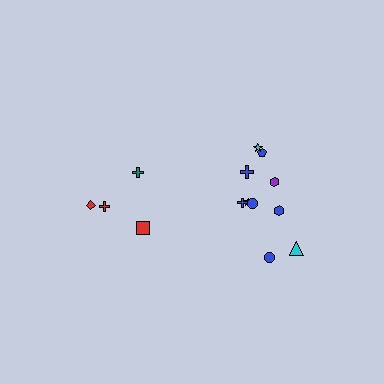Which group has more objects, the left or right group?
The right group.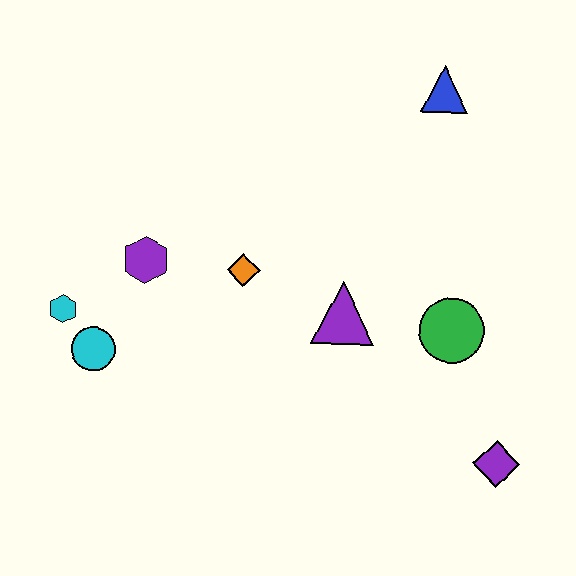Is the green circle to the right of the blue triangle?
Yes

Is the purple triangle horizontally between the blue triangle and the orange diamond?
Yes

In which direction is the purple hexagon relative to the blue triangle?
The purple hexagon is to the left of the blue triangle.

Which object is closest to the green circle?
The purple triangle is closest to the green circle.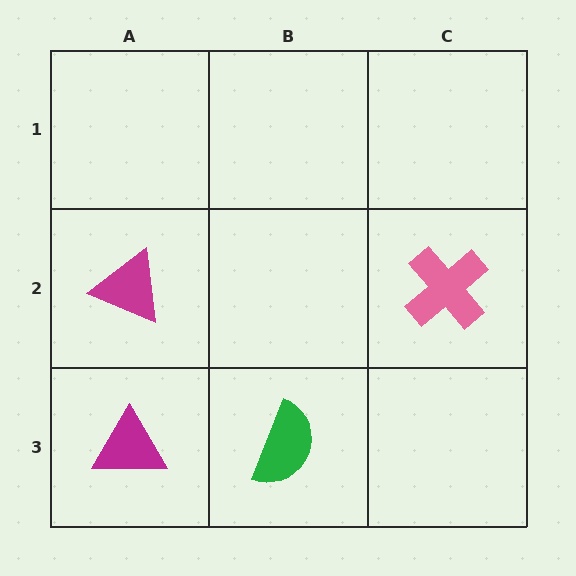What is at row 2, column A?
A magenta triangle.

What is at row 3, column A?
A magenta triangle.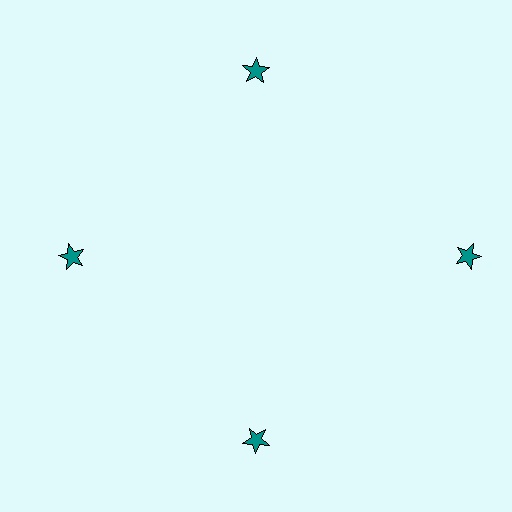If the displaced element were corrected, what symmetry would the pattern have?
It would have 4-fold rotational symmetry — the pattern would map onto itself every 90 degrees.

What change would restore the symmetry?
The symmetry would be restored by moving it inward, back onto the ring so that all 4 stars sit at equal angles and equal distance from the center.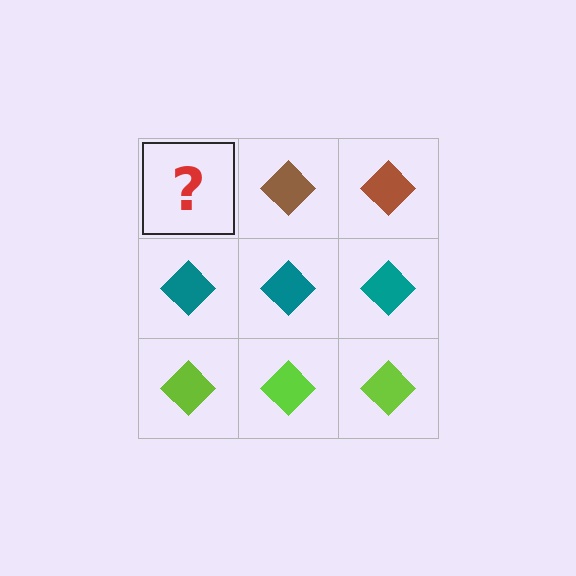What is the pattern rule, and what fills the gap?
The rule is that each row has a consistent color. The gap should be filled with a brown diamond.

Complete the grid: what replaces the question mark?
The question mark should be replaced with a brown diamond.